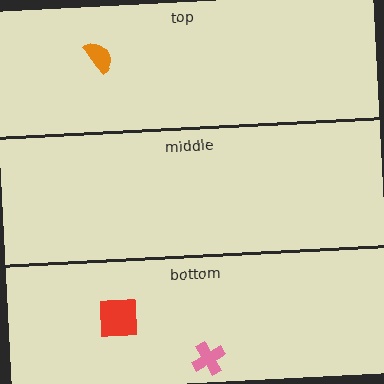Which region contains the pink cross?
The bottom region.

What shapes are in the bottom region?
The red square, the pink cross.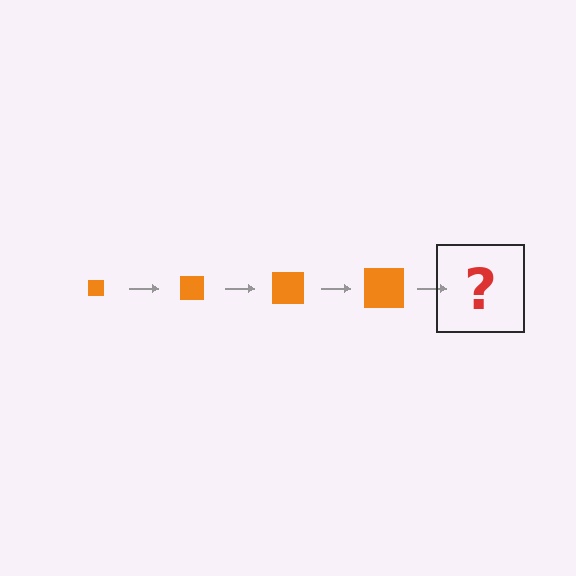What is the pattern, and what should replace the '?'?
The pattern is that the square gets progressively larger each step. The '?' should be an orange square, larger than the previous one.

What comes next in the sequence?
The next element should be an orange square, larger than the previous one.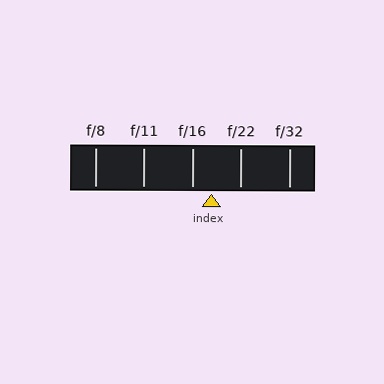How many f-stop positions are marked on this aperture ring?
There are 5 f-stop positions marked.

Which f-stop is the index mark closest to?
The index mark is closest to f/16.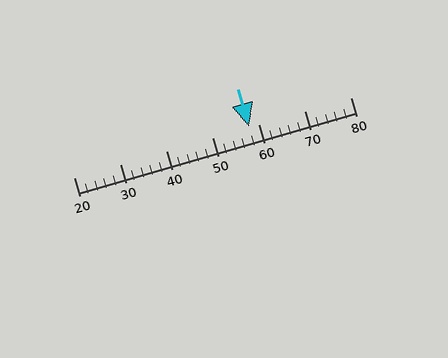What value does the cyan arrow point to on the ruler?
The cyan arrow points to approximately 58.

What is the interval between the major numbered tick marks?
The major tick marks are spaced 10 units apart.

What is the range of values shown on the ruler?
The ruler shows values from 20 to 80.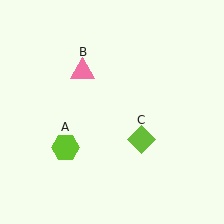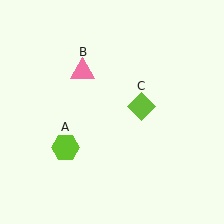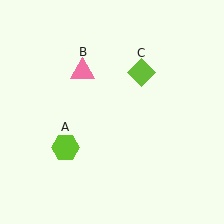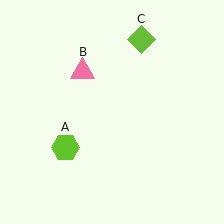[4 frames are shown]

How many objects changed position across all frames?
1 object changed position: lime diamond (object C).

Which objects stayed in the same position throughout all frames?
Lime hexagon (object A) and pink triangle (object B) remained stationary.